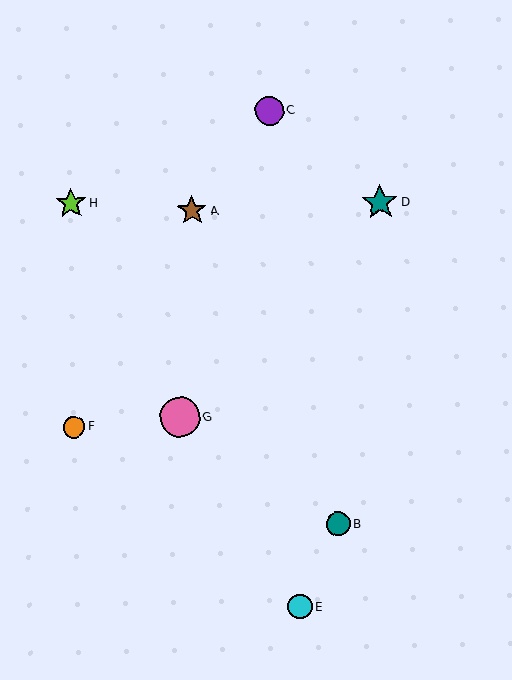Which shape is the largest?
The pink circle (labeled G) is the largest.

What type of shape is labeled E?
Shape E is a cyan circle.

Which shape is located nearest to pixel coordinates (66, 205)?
The lime star (labeled H) at (71, 203) is nearest to that location.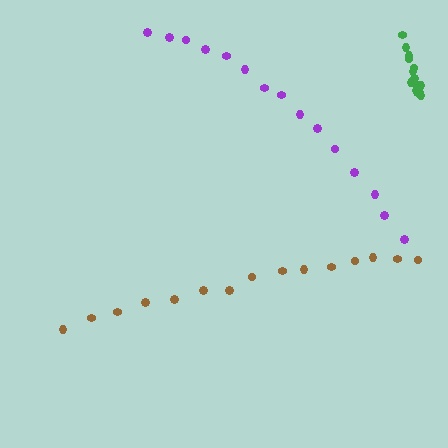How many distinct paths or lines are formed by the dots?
There are 3 distinct paths.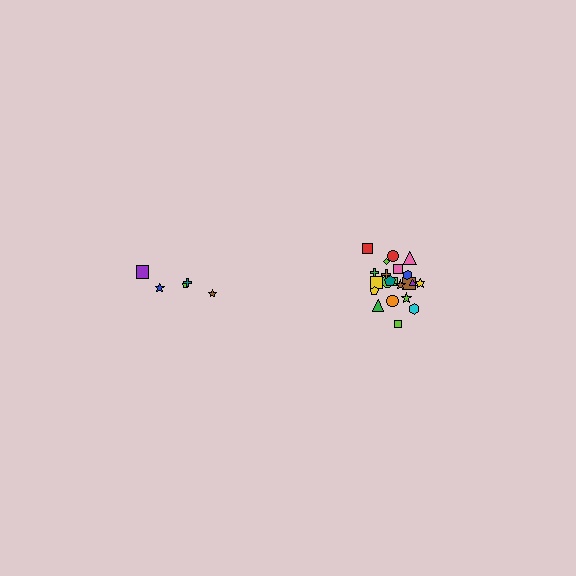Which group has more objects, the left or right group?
The right group.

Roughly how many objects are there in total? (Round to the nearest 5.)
Roughly 25 objects in total.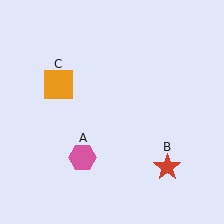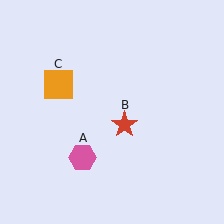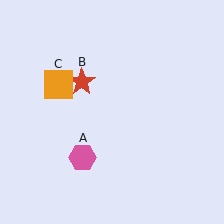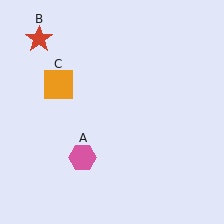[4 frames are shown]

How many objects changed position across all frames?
1 object changed position: red star (object B).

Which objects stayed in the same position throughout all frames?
Pink hexagon (object A) and orange square (object C) remained stationary.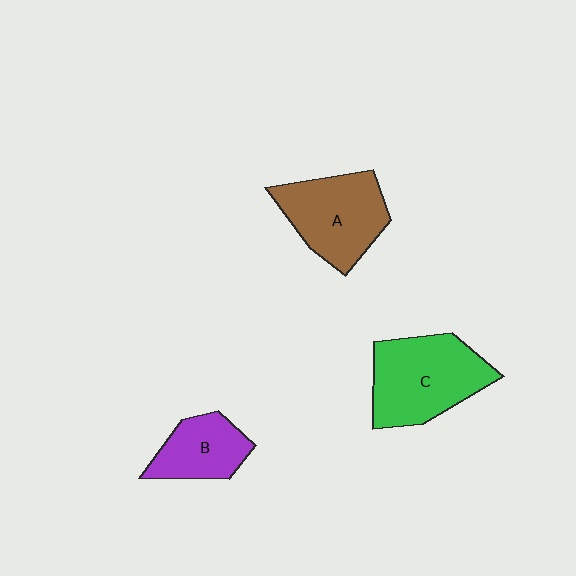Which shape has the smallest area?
Shape B (purple).